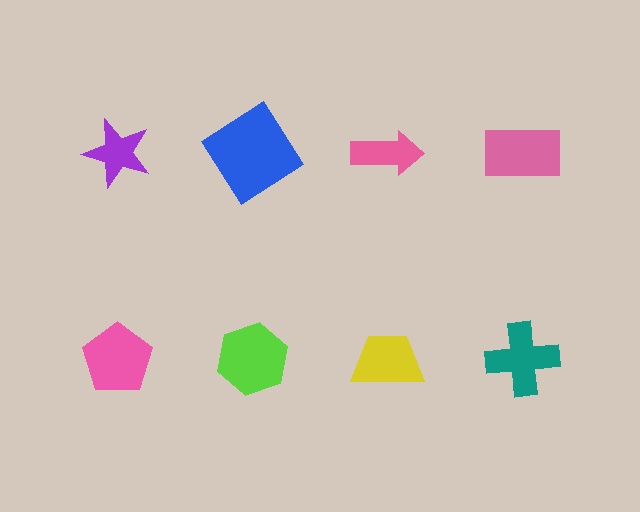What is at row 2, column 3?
A yellow trapezoid.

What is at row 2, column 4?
A teal cross.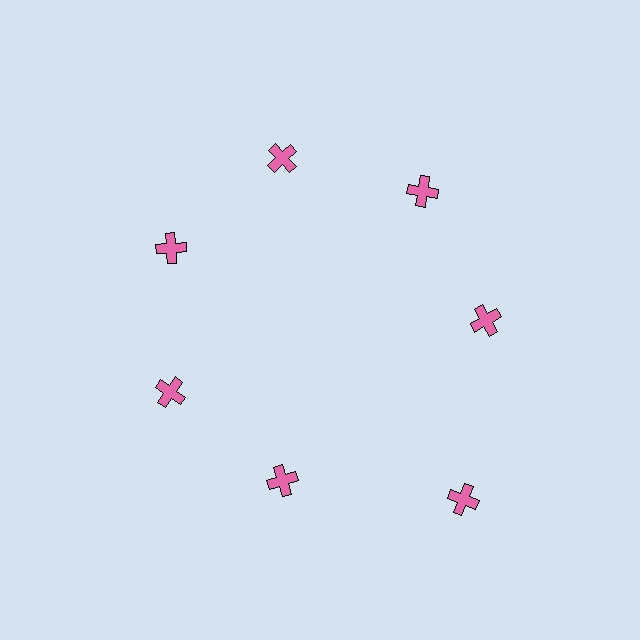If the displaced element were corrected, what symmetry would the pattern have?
It would have 7-fold rotational symmetry — the pattern would map onto itself every 51 degrees.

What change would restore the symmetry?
The symmetry would be restored by moving it inward, back onto the ring so that all 7 crosses sit at equal angles and equal distance from the center.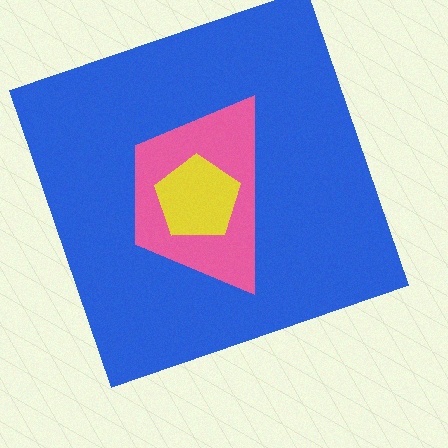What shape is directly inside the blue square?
The pink trapezoid.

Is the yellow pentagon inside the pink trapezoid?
Yes.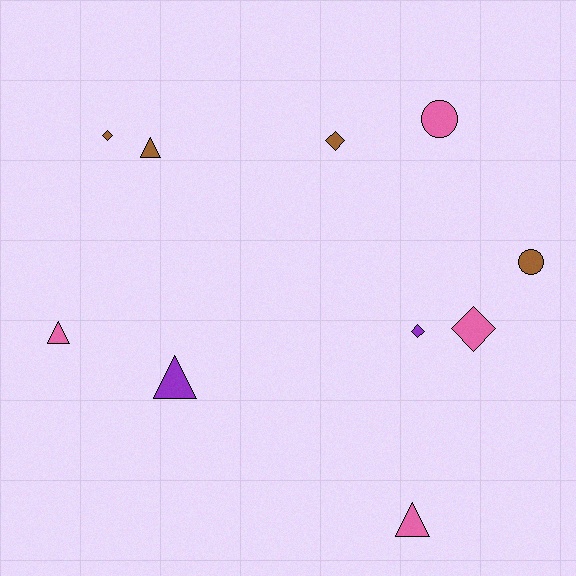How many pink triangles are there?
There are 2 pink triangles.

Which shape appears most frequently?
Triangle, with 4 objects.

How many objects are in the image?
There are 10 objects.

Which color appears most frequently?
Brown, with 4 objects.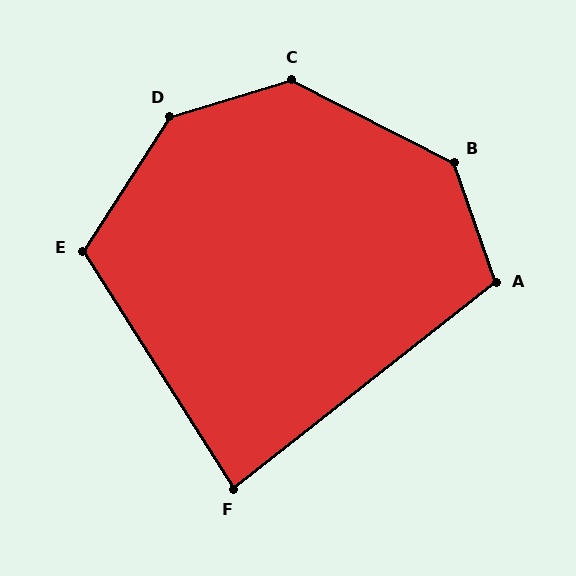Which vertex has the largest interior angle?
D, at approximately 140 degrees.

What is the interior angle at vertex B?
Approximately 136 degrees (obtuse).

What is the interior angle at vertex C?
Approximately 136 degrees (obtuse).